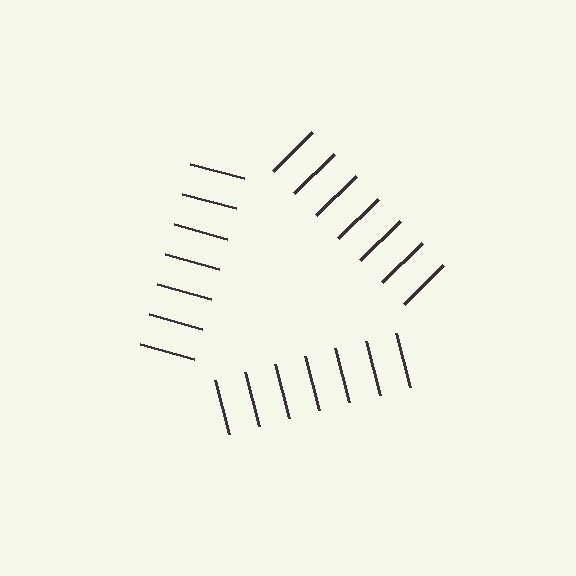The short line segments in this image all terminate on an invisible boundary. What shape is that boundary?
An illusory triangle — the line segments terminate on its edges but no continuous stroke is drawn.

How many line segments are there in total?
21 — 7 along each of the 3 edges.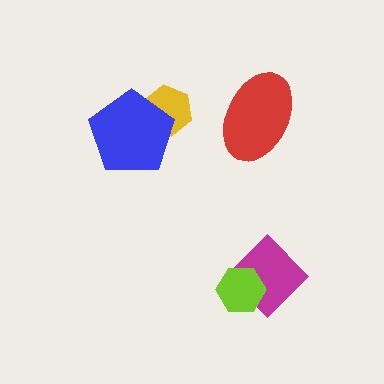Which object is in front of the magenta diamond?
The lime hexagon is in front of the magenta diamond.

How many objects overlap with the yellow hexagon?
1 object overlaps with the yellow hexagon.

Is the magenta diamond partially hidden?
Yes, it is partially covered by another shape.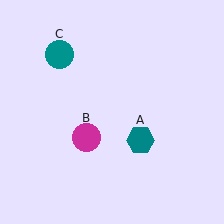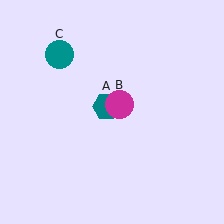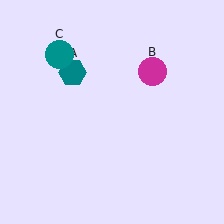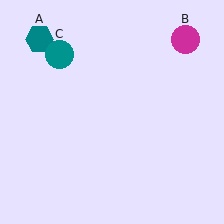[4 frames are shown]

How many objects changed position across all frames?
2 objects changed position: teal hexagon (object A), magenta circle (object B).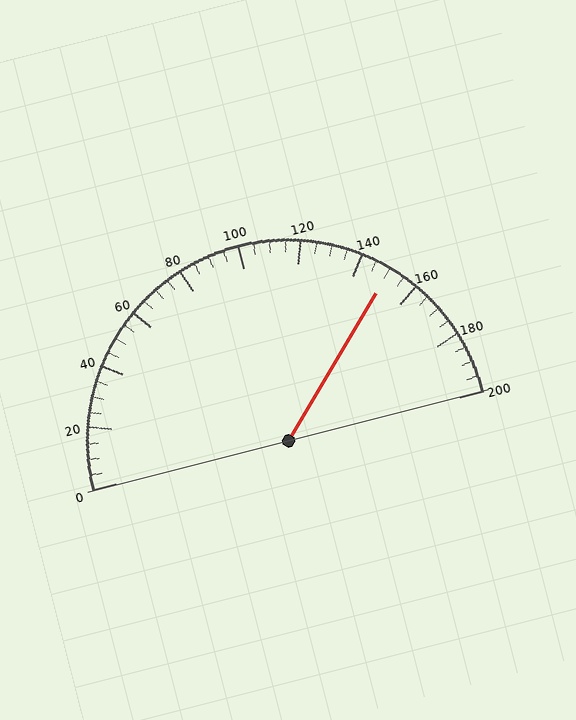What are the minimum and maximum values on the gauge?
The gauge ranges from 0 to 200.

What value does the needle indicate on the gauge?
The needle indicates approximately 150.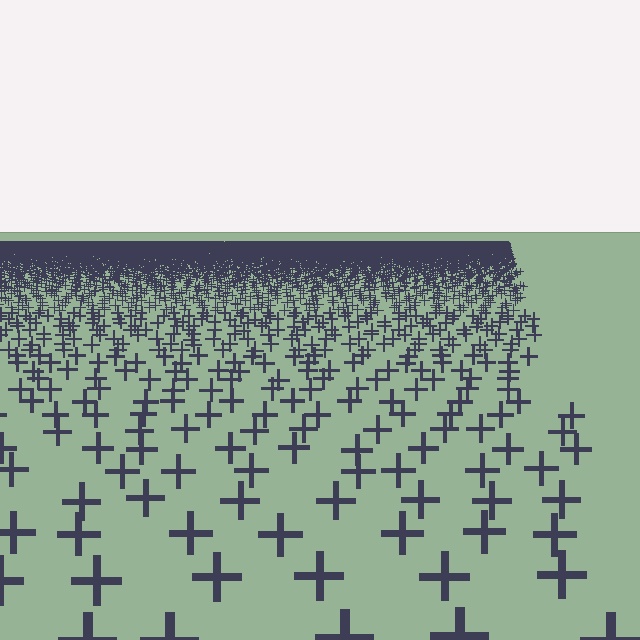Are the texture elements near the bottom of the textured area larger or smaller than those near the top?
Larger. Near the bottom, elements are closer to the viewer and appear at a bigger on-screen size.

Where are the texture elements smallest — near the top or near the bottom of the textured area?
Near the top.